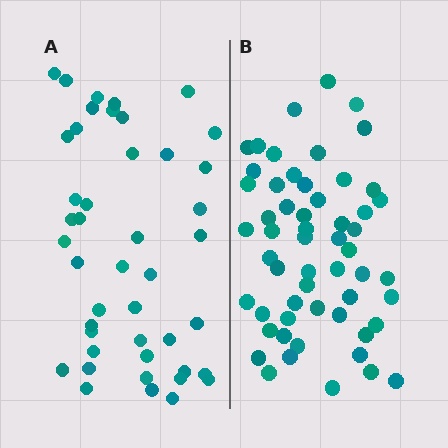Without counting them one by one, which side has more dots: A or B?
Region B (the right region) has more dots.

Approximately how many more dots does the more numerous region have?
Region B has roughly 12 or so more dots than region A.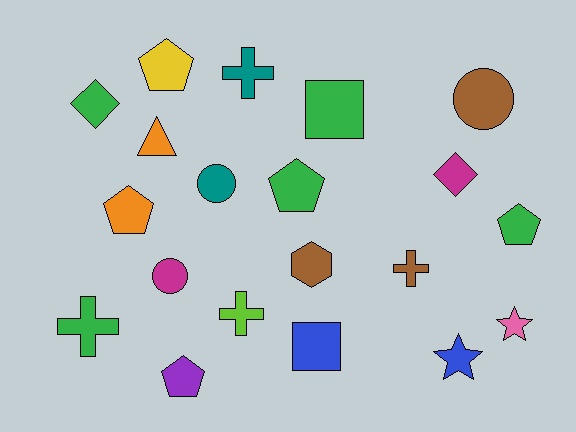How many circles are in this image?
There are 3 circles.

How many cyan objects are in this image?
There are no cyan objects.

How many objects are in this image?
There are 20 objects.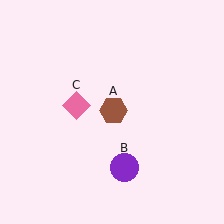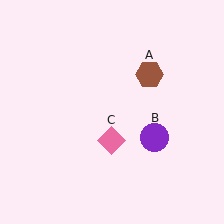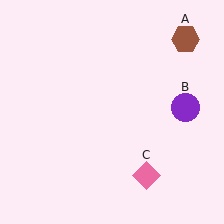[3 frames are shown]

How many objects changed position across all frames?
3 objects changed position: brown hexagon (object A), purple circle (object B), pink diamond (object C).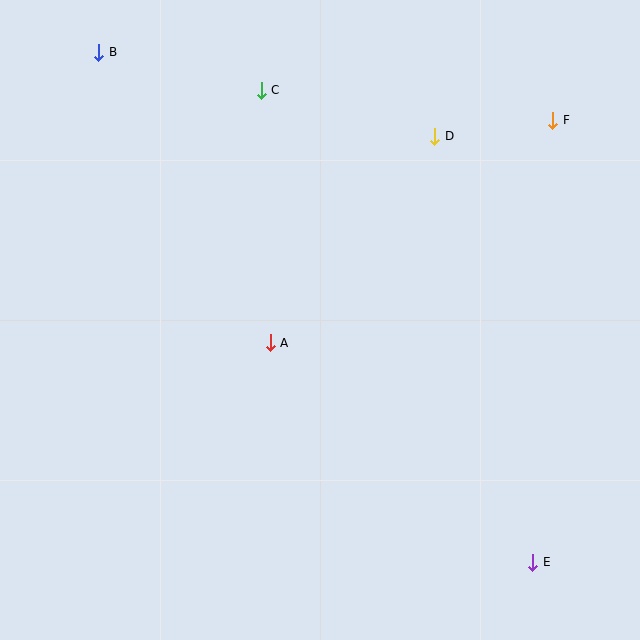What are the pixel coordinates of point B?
Point B is at (99, 52).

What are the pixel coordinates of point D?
Point D is at (435, 136).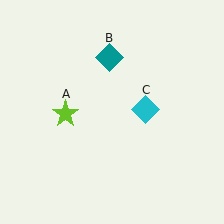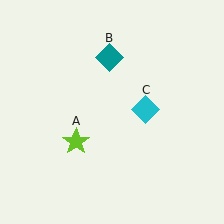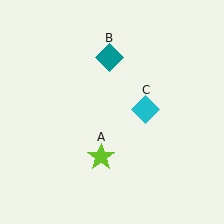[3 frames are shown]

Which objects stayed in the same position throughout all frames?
Teal diamond (object B) and cyan diamond (object C) remained stationary.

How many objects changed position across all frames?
1 object changed position: lime star (object A).